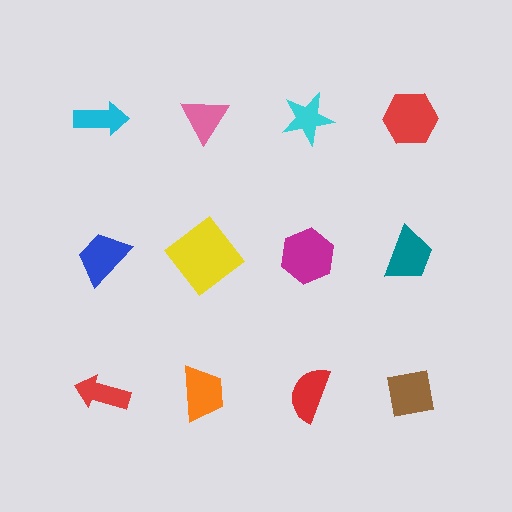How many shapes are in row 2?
4 shapes.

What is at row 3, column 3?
A red semicircle.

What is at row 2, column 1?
A blue trapezoid.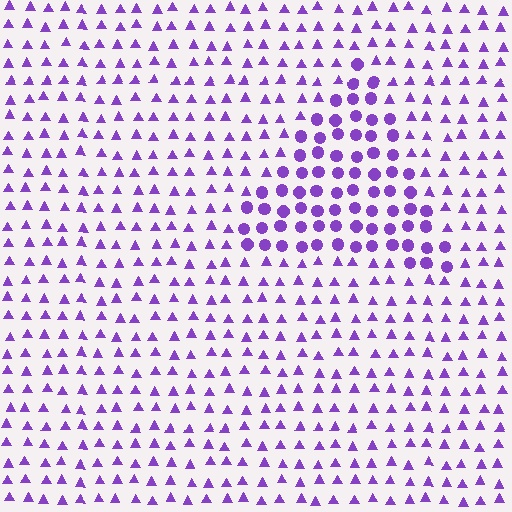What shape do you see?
I see a triangle.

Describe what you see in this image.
The image is filled with small purple elements arranged in a uniform grid. A triangle-shaped region contains circles, while the surrounding area contains triangles. The boundary is defined purely by the change in element shape.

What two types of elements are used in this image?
The image uses circles inside the triangle region and triangles outside it.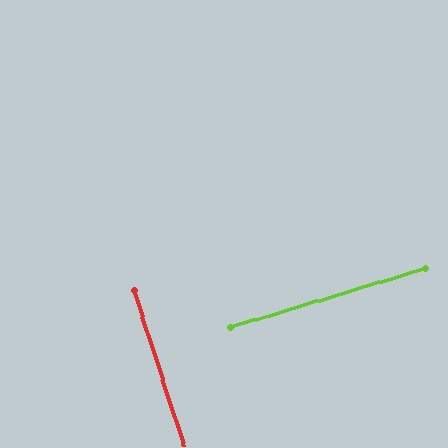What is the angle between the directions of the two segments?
Approximately 89 degrees.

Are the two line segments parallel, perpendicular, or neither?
Perpendicular — they meet at approximately 89°.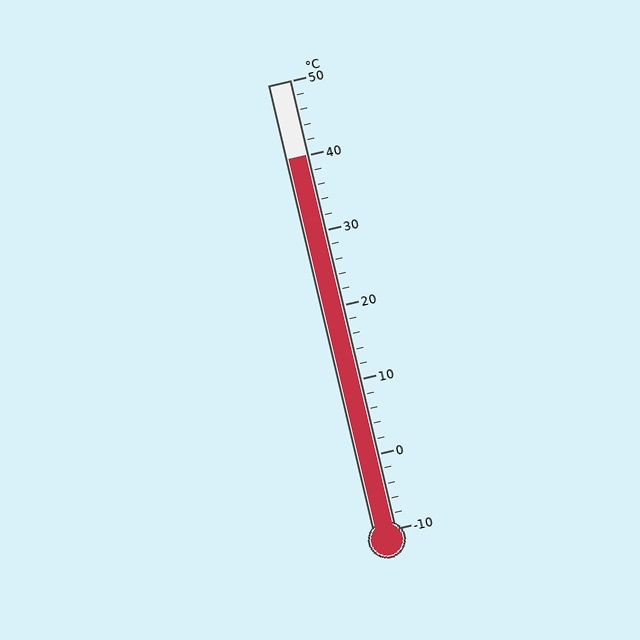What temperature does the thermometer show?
The thermometer shows approximately 40°C.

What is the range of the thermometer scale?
The thermometer scale ranges from -10°C to 50°C.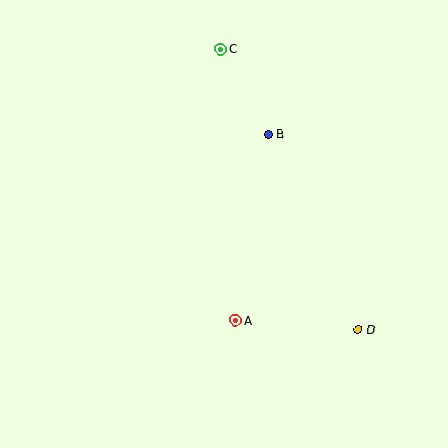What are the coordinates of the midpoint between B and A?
The midpoint between B and A is at (252, 227).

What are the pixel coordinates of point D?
Point D is at (358, 329).